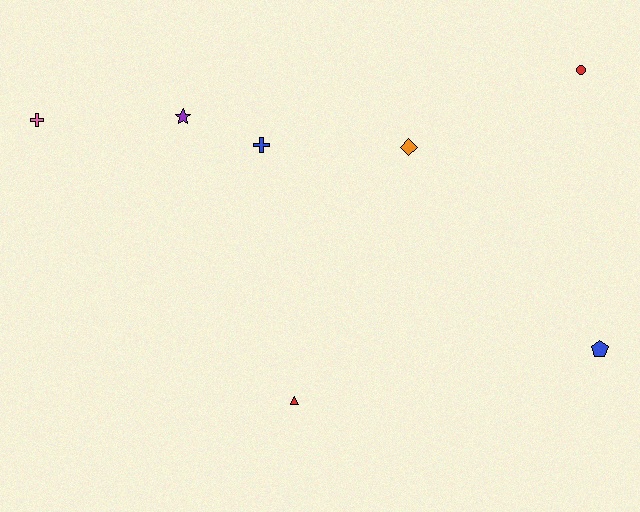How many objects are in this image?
There are 7 objects.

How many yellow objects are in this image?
There are no yellow objects.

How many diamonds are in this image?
There is 1 diamond.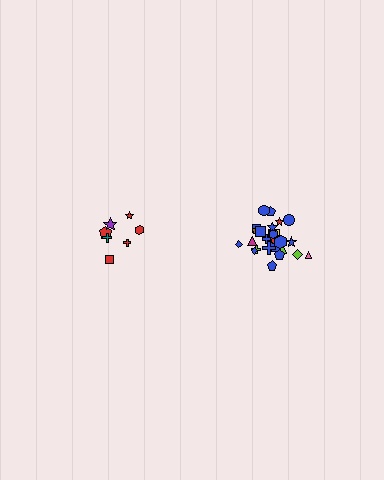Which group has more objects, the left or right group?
The right group.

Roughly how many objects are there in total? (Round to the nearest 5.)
Roughly 30 objects in total.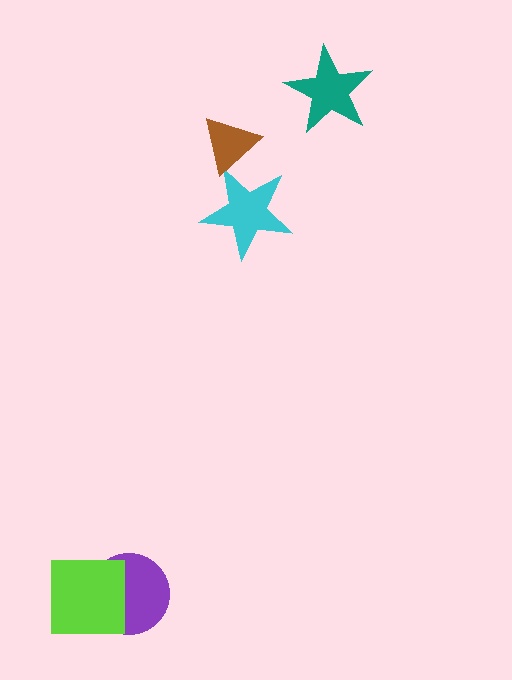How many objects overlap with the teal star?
0 objects overlap with the teal star.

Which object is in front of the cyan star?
The brown triangle is in front of the cyan star.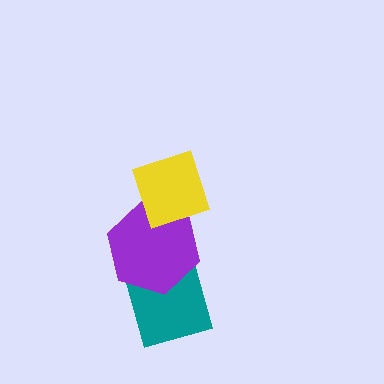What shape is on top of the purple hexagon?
The yellow diamond is on top of the purple hexagon.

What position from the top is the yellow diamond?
The yellow diamond is 1st from the top.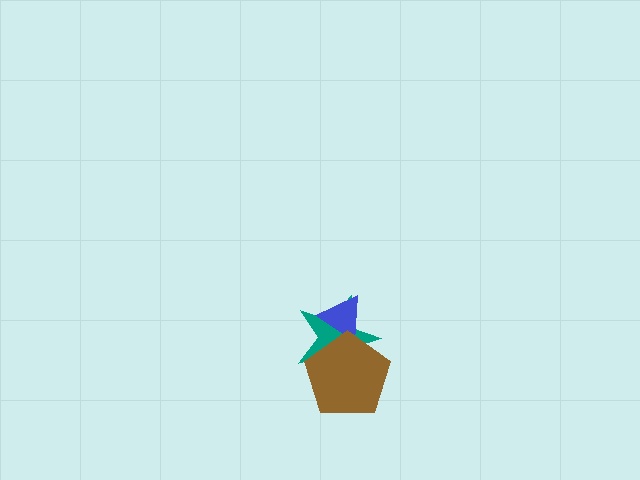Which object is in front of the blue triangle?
The brown pentagon is in front of the blue triangle.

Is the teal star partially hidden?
Yes, it is partially covered by another shape.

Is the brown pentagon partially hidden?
No, no other shape covers it.